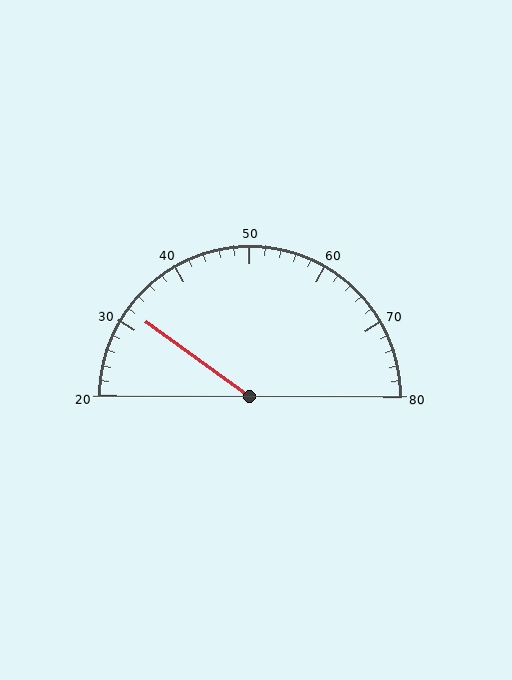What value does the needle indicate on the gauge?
The needle indicates approximately 32.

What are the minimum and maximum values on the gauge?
The gauge ranges from 20 to 80.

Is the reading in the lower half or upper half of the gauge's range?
The reading is in the lower half of the range (20 to 80).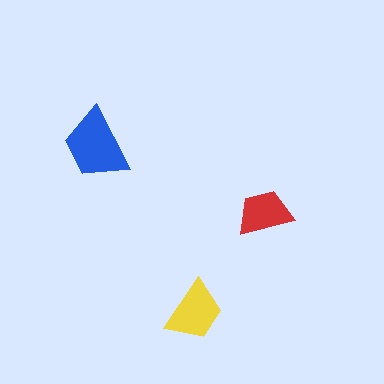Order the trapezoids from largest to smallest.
the blue one, the yellow one, the red one.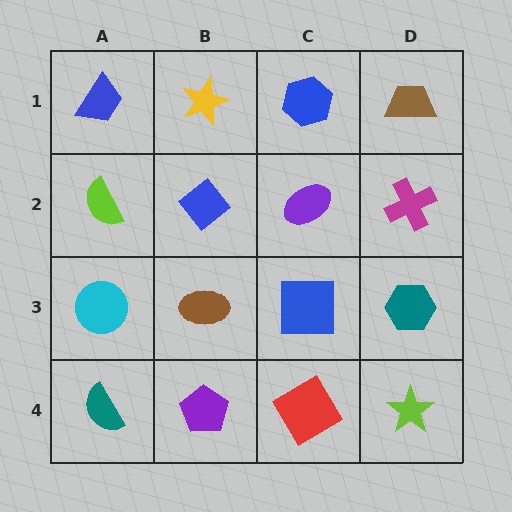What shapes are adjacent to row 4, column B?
A brown ellipse (row 3, column B), a teal semicircle (row 4, column A), a red diamond (row 4, column C).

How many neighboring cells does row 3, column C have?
4.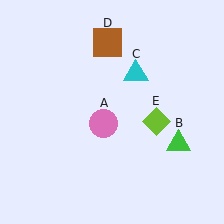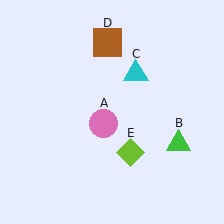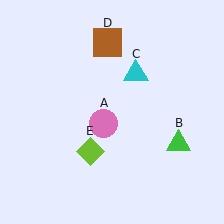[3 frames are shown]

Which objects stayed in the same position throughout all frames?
Pink circle (object A) and green triangle (object B) and cyan triangle (object C) and brown square (object D) remained stationary.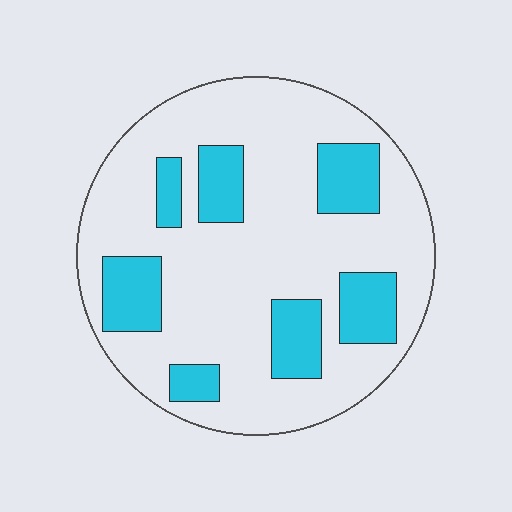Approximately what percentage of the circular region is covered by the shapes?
Approximately 25%.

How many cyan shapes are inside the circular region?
7.